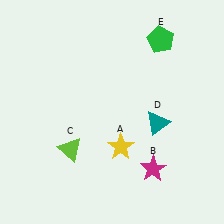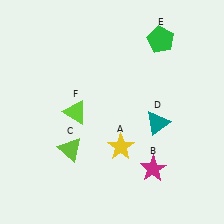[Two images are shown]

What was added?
A lime triangle (F) was added in Image 2.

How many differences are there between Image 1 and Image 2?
There is 1 difference between the two images.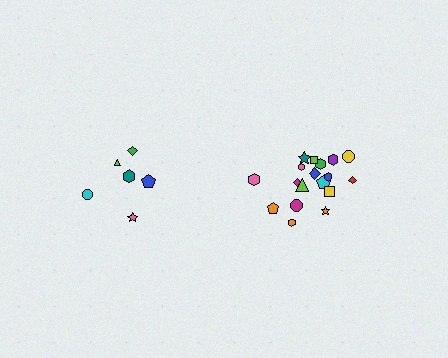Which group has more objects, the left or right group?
The right group.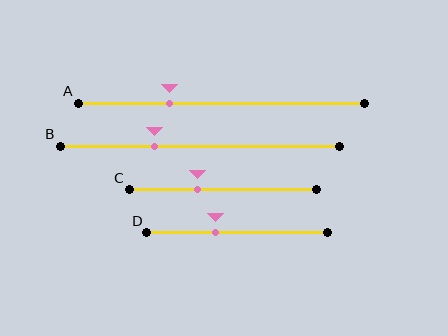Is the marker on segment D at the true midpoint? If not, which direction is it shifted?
No, the marker on segment D is shifted to the left by about 12% of the segment length.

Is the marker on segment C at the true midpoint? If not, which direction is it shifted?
No, the marker on segment C is shifted to the left by about 13% of the segment length.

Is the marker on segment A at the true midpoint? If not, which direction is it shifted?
No, the marker on segment A is shifted to the left by about 18% of the segment length.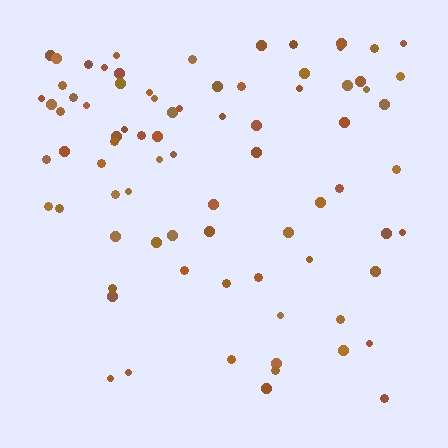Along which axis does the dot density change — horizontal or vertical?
Vertical.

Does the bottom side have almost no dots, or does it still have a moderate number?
Still a moderate number, just noticeably fewer than the top.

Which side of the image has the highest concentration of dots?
The top.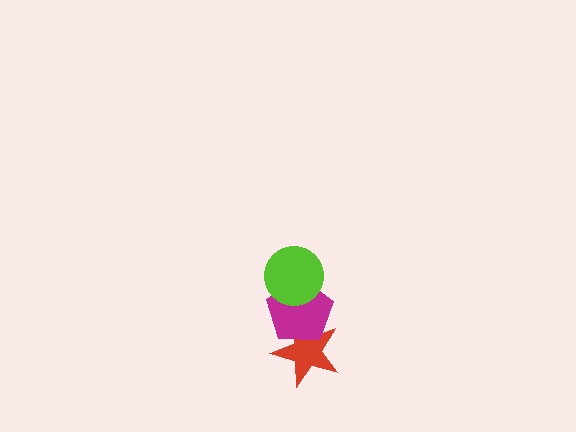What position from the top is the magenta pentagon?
The magenta pentagon is 2nd from the top.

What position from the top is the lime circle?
The lime circle is 1st from the top.